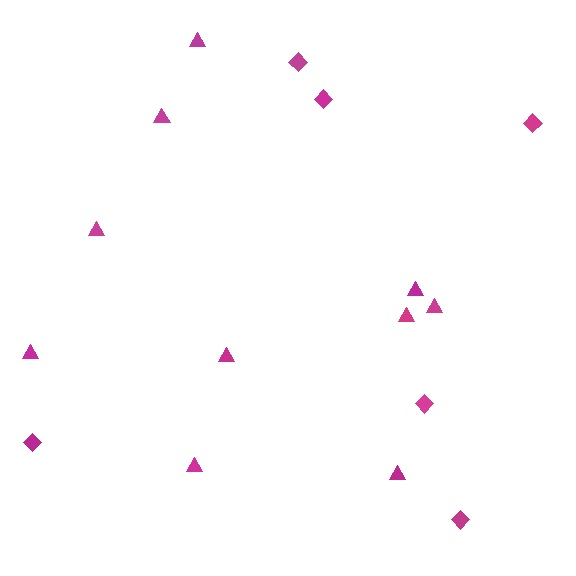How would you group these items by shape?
There are 2 groups: one group of triangles (10) and one group of diamonds (6).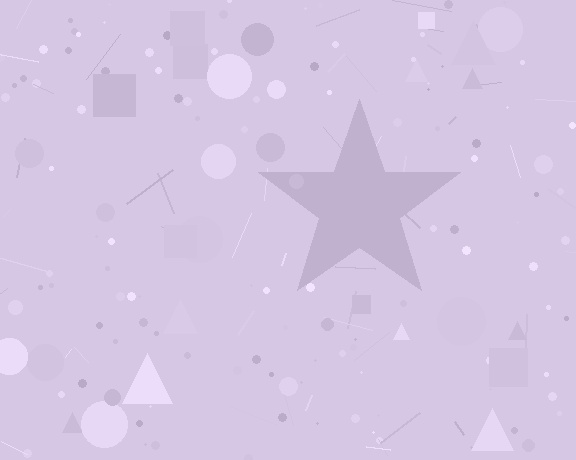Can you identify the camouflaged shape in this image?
The camouflaged shape is a star.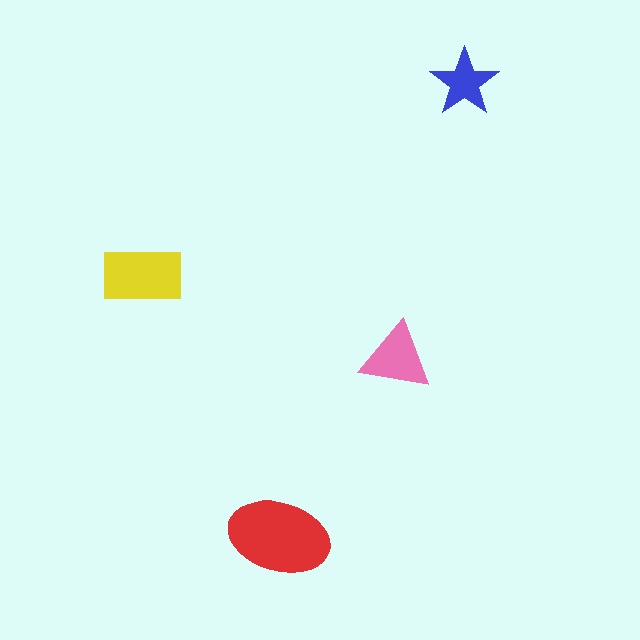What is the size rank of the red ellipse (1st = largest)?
1st.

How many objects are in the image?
There are 4 objects in the image.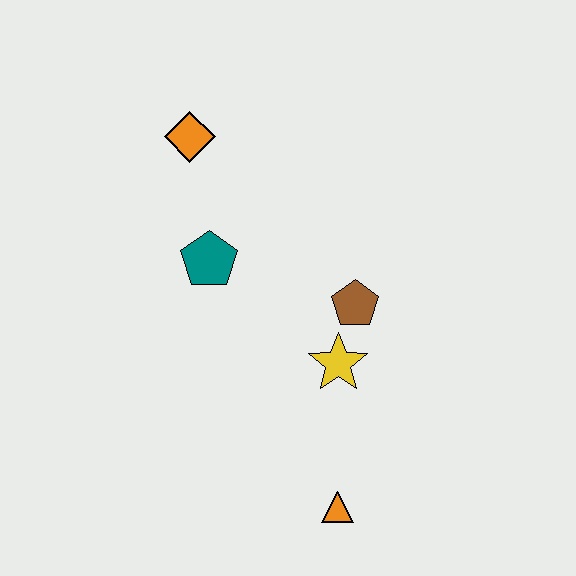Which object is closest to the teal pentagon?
The orange diamond is closest to the teal pentagon.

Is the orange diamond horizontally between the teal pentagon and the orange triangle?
No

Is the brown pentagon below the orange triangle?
No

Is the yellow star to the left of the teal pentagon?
No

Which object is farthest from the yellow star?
The orange diamond is farthest from the yellow star.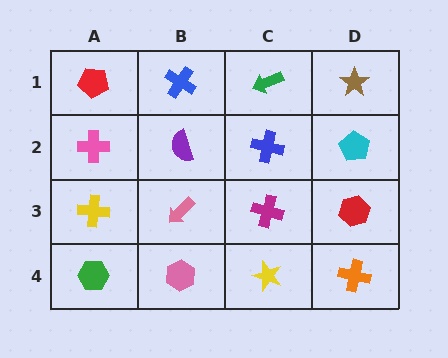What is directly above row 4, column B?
A pink arrow.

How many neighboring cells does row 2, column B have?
4.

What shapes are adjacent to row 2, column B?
A blue cross (row 1, column B), a pink arrow (row 3, column B), a pink cross (row 2, column A), a blue cross (row 2, column C).